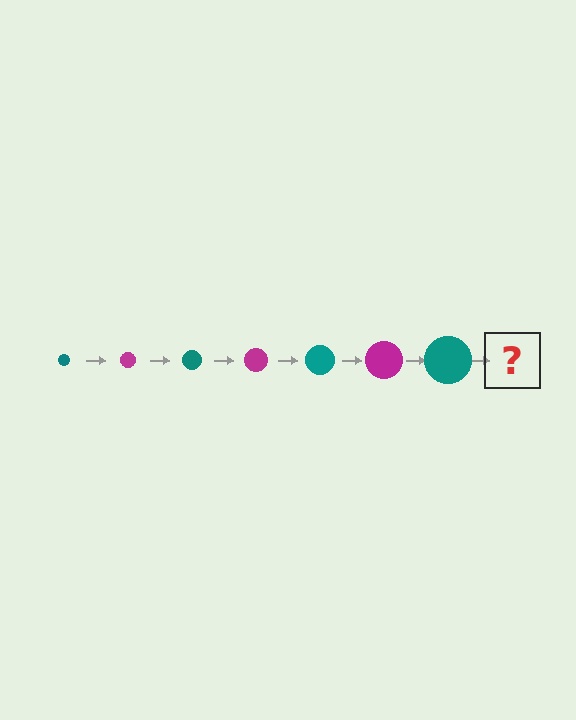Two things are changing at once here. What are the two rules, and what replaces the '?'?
The two rules are that the circle grows larger each step and the color cycles through teal and magenta. The '?' should be a magenta circle, larger than the previous one.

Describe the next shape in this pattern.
It should be a magenta circle, larger than the previous one.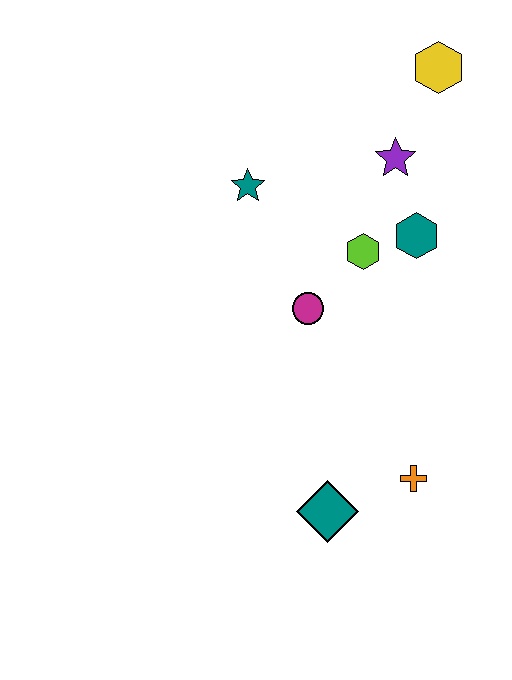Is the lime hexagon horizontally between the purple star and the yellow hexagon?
No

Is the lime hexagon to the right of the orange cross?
No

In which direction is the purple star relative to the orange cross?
The purple star is above the orange cross.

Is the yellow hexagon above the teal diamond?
Yes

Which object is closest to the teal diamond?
The orange cross is closest to the teal diamond.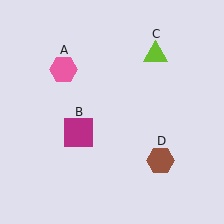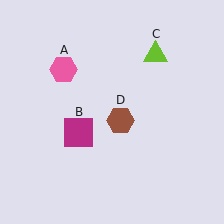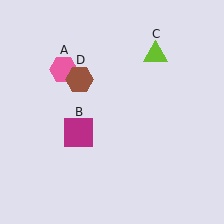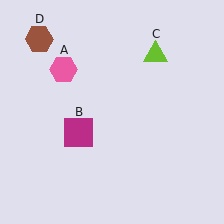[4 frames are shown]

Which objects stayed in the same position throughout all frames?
Pink hexagon (object A) and magenta square (object B) and lime triangle (object C) remained stationary.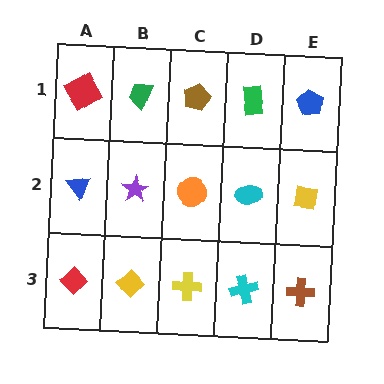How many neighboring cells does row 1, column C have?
3.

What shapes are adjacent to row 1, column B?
A purple star (row 2, column B), a red diamond (row 1, column A), a brown pentagon (row 1, column C).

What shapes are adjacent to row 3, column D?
A cyan ellipse (row 2, column D), a yellow cross (row 3, column C), a brown cross (row 3, column E).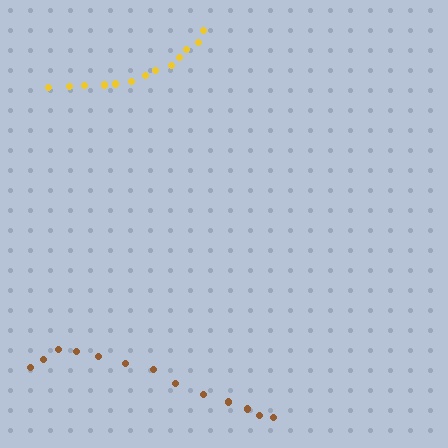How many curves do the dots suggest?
There are 2 distinct paths.